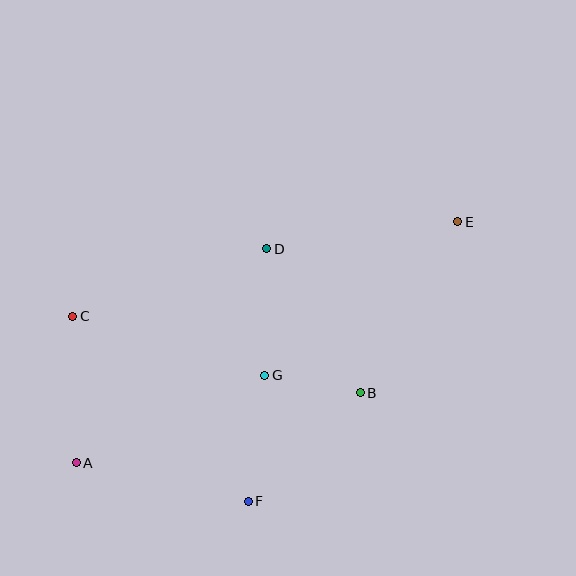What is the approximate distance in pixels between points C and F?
The distance between C and F is approximately 255 pixels.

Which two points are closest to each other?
Points B and G are closest to each other.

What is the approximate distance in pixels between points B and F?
The distance between B and F is approximately 156 pixels.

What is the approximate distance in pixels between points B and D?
The distance between B and D is approximately 172 pixels.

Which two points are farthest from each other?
Points A and E are farthest from each other.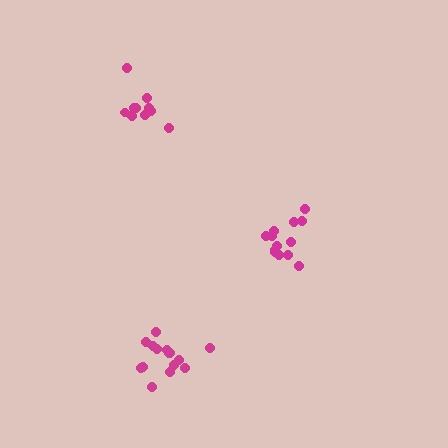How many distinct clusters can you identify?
There are 3 distinct clusters.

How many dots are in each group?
Group 1: 13 dots, Group 2: 10 dots, Group 3: 15 dots (38 total).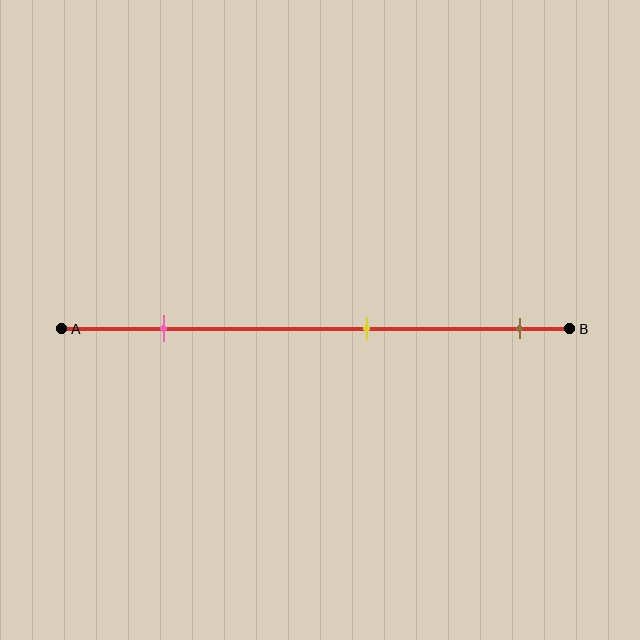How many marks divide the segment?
There are 3 marks dividing the segment.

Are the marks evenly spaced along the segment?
Yes, the marks are approximately evenly spaced.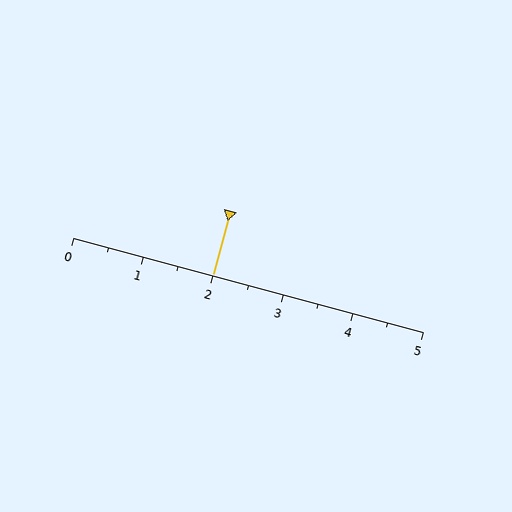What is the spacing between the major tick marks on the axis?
The major ticks are spaced 1 apart.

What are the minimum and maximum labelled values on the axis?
The axis runs from 0 to 5.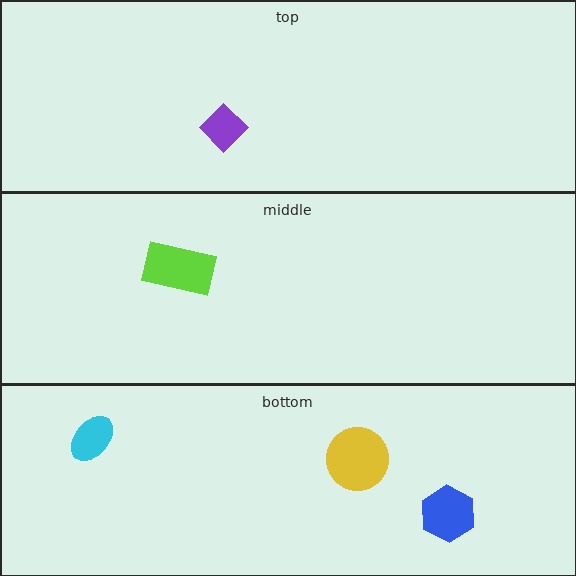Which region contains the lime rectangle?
The middle region.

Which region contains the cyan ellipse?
The bottom region.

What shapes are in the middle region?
The lime rectangle.